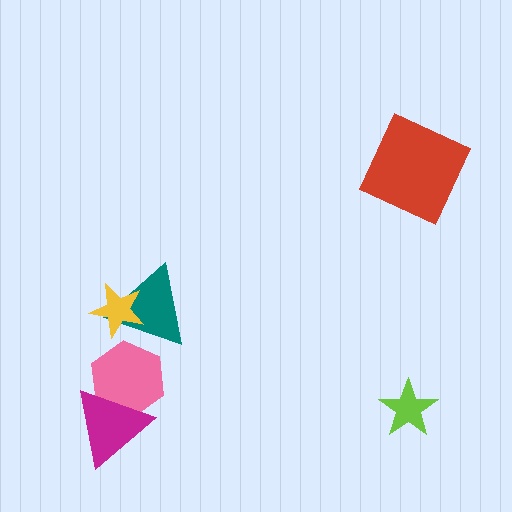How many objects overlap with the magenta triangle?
1 object overlaps with the magenta triangle.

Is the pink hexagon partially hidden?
Yes, it is partially covered by another shape.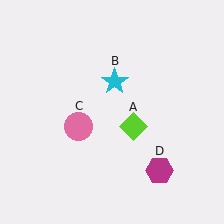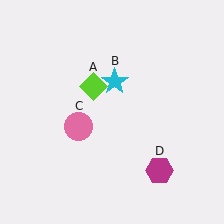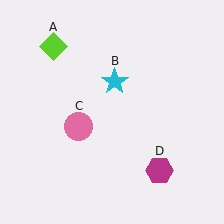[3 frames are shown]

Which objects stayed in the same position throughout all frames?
Cyan star (object B) and pink circle (object C) and magenta hexagon (object D) remained stationary.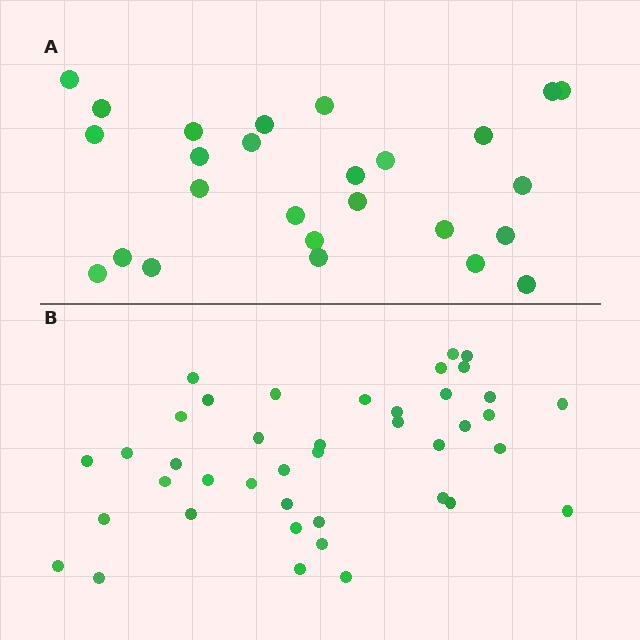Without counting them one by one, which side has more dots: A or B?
Region B (the bottom region) has more dots.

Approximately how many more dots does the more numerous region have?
Region B has approximately 15 more dots than region A.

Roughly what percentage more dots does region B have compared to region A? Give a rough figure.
About 60% more.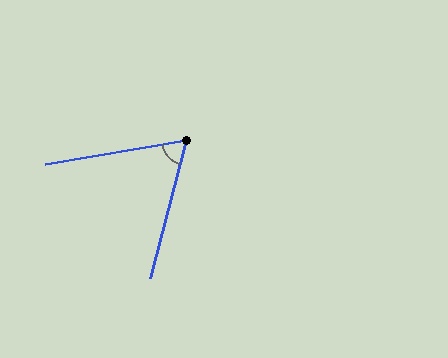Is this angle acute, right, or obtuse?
It is acute.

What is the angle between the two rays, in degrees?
Approximately 66 degrees.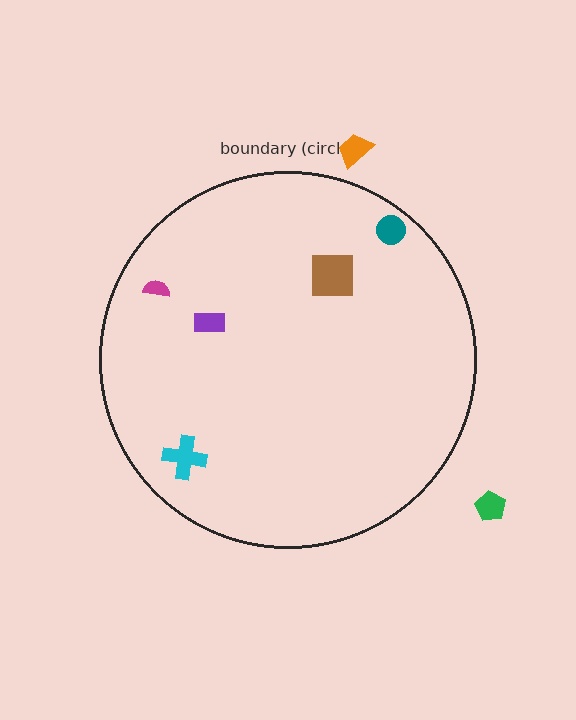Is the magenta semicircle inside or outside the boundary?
Inside.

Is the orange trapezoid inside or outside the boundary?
Outside.